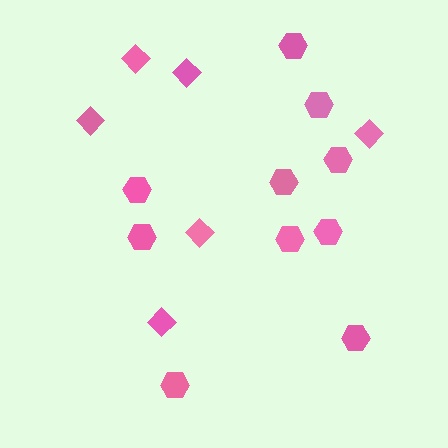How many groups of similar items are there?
There are 2 groups: one group of diamonds (6) and one group of hexagons (10).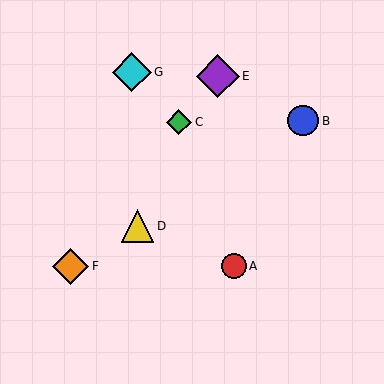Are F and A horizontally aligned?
Yes, both are at y≈266.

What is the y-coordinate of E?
Object E is at y≈76.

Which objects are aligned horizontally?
Objects A, F are aligned horizontally.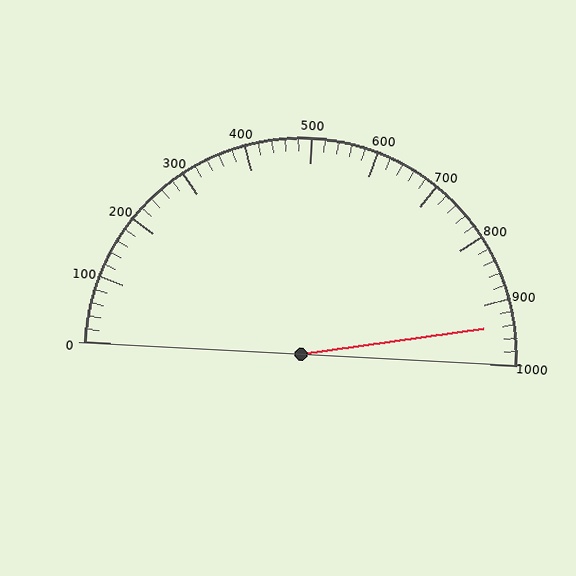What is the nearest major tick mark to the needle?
The nearest major tick mark is 900.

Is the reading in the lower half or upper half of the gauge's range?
The reading is in the upper half of the range (0 to 1000).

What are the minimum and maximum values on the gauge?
The gauge ranges from 0 to 1000.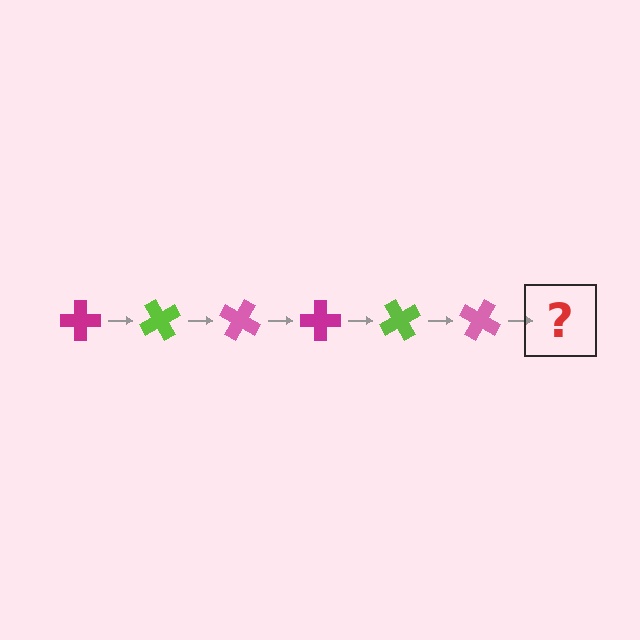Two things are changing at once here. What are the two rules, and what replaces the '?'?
The two rules are that it rotates 60 degrees each step and the color cycles through magenta, lime, and pink. The '?' should be a magenta cross, rotated 360 degrees from the start.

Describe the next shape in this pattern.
It should be a magenta cross, rotated 360 degrees from the start.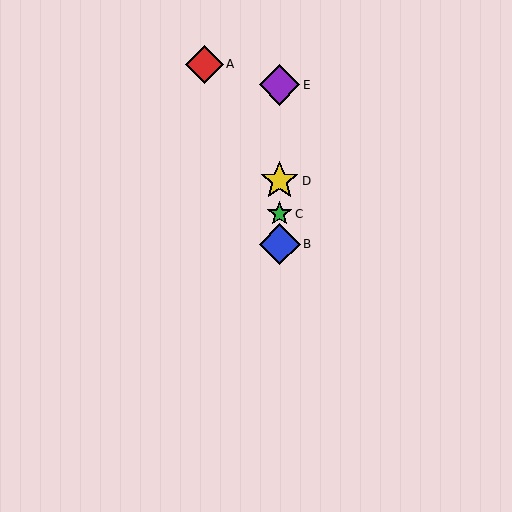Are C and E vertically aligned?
Yes, both are at x≈280.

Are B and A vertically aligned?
No, B is at x≈280 and A is at x≈204.